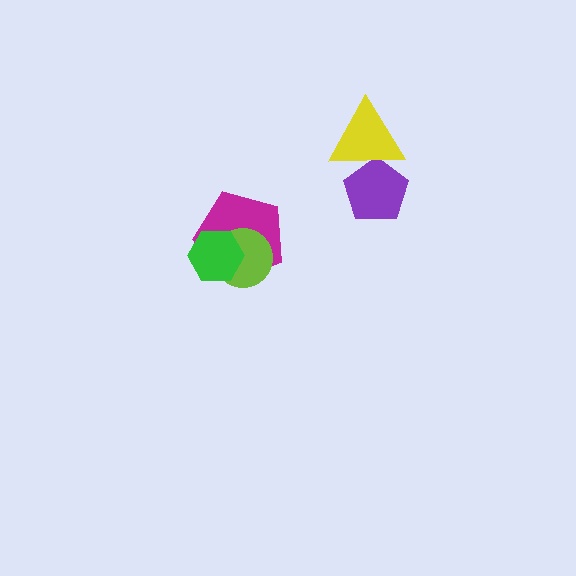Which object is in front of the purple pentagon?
The yellow triangle is in front of the purple pentagon.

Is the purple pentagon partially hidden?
Yes, it is partially covered by another shape.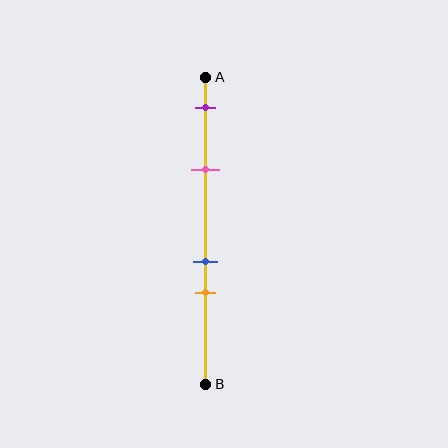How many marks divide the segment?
There are 4 marks dividing the segment.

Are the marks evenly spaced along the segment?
No, the marks are not evenly spaced.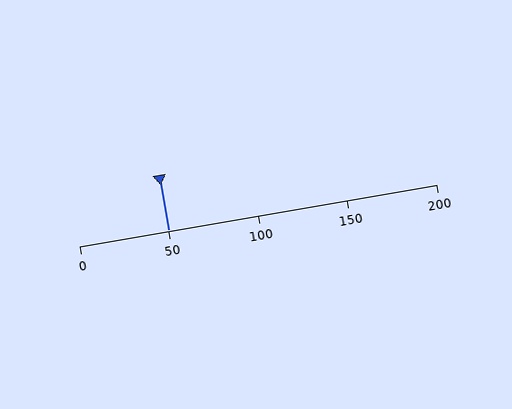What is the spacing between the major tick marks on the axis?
The major ticks are spaced 50 apart.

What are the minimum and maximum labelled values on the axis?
The axis runs from 0 to 200.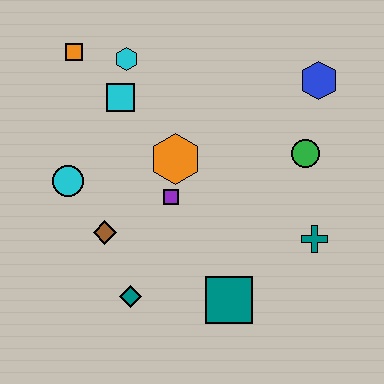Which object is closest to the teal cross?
The green circle is closest to the teal cross.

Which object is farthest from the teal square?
The orange square is farthest from the teal square.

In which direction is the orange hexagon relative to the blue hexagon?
The orange hexagon is to the left of the blue hexagon.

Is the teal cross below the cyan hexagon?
Yes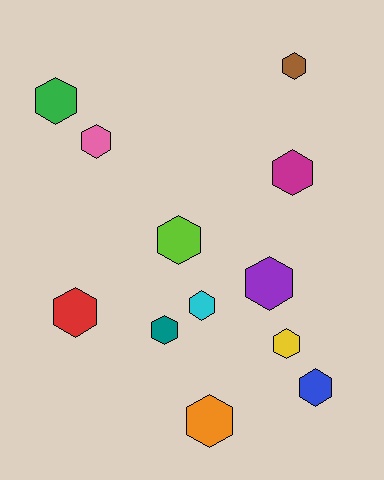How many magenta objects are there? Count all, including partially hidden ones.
There is 1 magenta object.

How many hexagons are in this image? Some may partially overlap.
There are 12 hexagons.